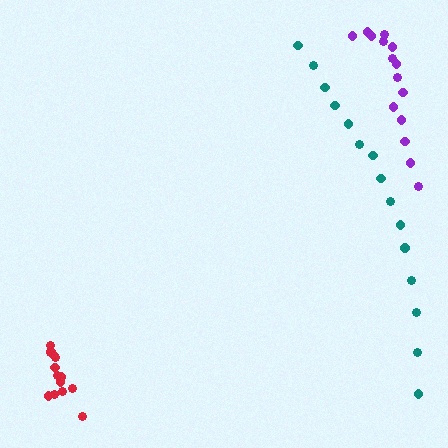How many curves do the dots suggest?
There are 3 distinct paths.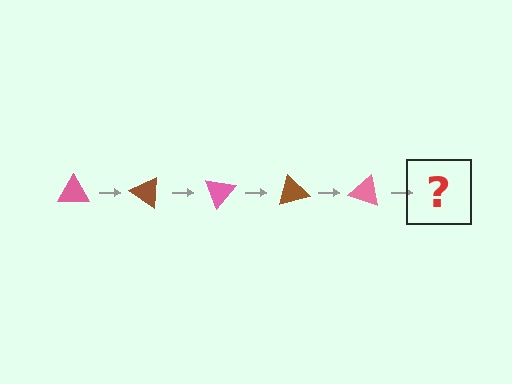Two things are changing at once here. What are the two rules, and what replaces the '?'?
The two rules are that it rotates 35 degrees each step and the color cycles through pink and brown. The '?' should be a brown triangle, rotated 175 degrees from the start.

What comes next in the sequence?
The next element should be a brown triangle, rotated 175 degrees from the start.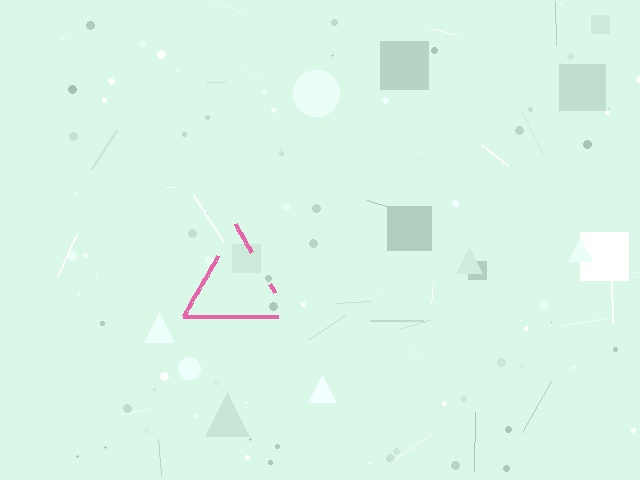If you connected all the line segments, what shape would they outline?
They would outline a triangle.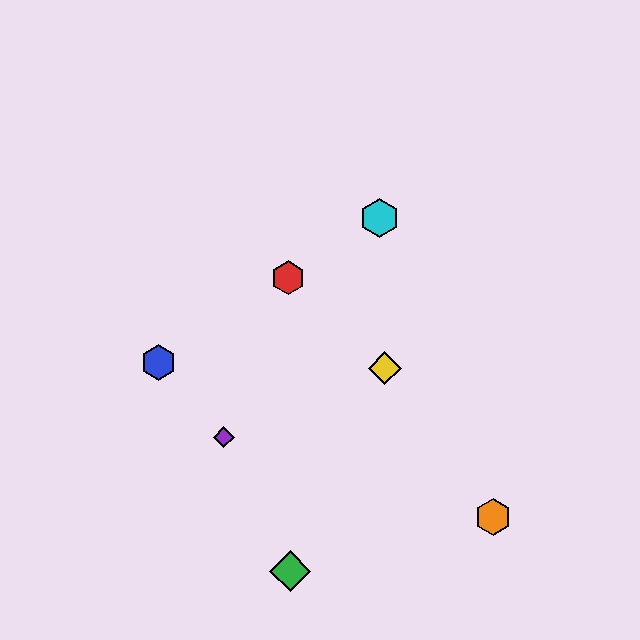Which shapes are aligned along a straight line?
The red hexagon, the blue hexagon, the cyan hexagon are aligned along a straight line.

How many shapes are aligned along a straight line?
3 shapes (the red hexagon, the blue hexagon, the cyan hexagon) are aligned along a straight line.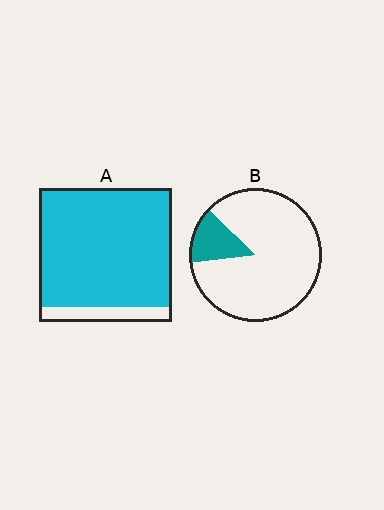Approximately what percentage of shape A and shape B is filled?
A is approximately 90% and B is approximately 15%.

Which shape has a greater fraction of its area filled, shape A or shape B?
Shape A.